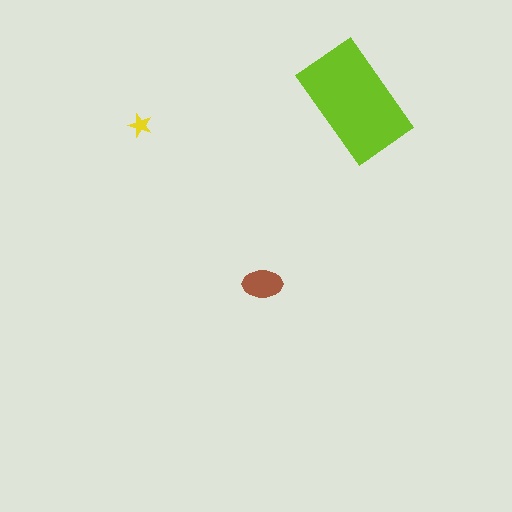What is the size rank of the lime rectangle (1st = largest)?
1st.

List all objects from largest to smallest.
The lime rectangle, the brown ellipse, the yellow star.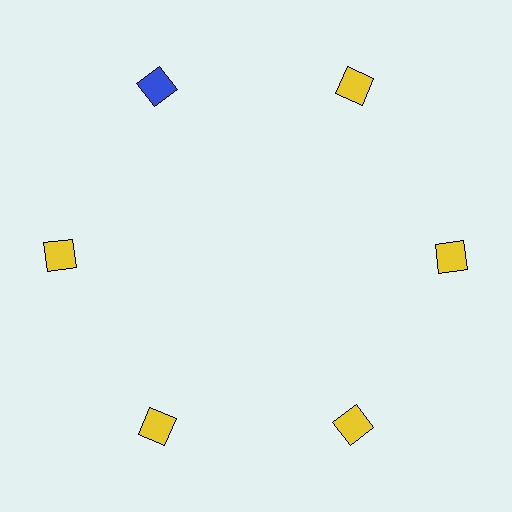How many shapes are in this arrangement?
There are 6 shapes arranged in a ring pattern.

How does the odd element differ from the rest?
It has a different color: blue instead of yellow.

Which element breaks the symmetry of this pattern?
The blue square at roughly the 11 o'clock position breaks the symmetry. All other shapes are yellow squares.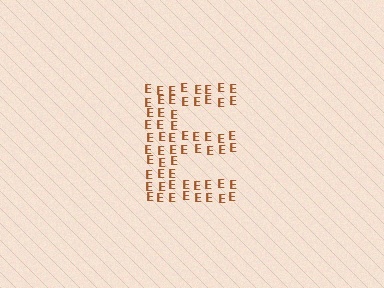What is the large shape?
The large shape is the letter E.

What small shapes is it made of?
It is made of small letter E's.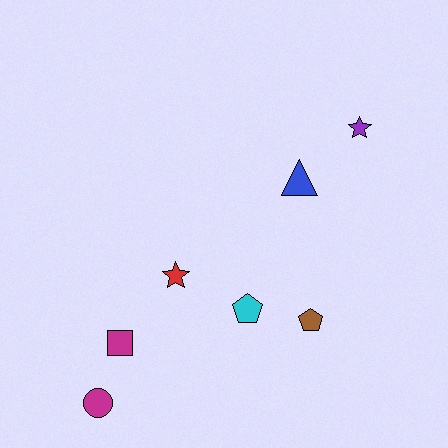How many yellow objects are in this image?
There are no yellow objects.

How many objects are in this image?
There are 7 objects.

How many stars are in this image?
There are 2 stars.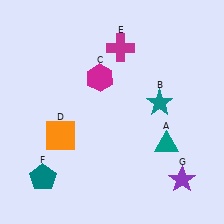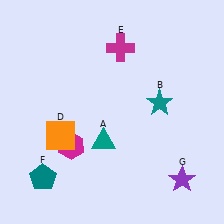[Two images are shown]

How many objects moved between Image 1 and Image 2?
2 objects moved between the two images.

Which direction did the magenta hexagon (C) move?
The magenta hexagon (C) moved down.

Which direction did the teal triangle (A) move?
The teal triangle (A) moved left.